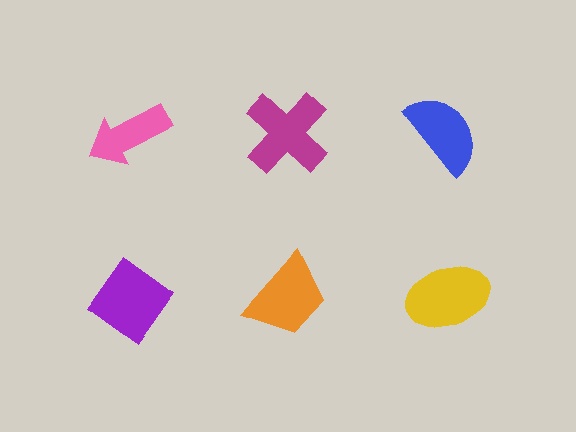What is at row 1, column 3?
A blue semicircle.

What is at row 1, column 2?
A magenta cross.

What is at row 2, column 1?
A purple diamond.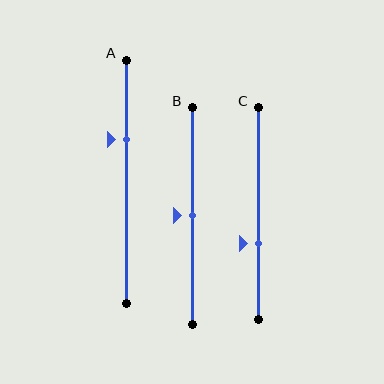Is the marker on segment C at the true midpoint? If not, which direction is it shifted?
No, the marker on segment C is shifted downward by about 14% of the segment length.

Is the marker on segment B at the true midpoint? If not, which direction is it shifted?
Yes, the marker on segment B is at the true midpoint.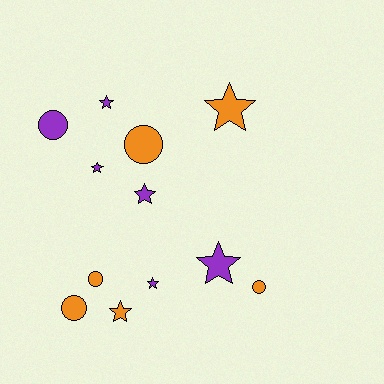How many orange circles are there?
There are 4 orange circles.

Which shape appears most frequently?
Star, with 7 objects.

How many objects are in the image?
There are 12 objects.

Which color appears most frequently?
Orange, with 6 objects.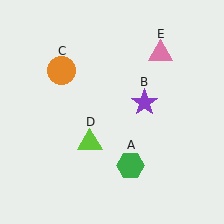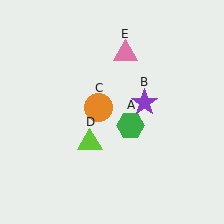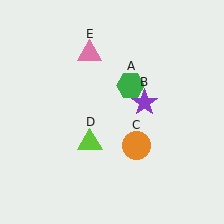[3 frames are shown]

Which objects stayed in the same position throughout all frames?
Purple star (object B) and lime triangle (object D) remained stationary.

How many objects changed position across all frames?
3 objects changed position: green hexagon (object A), orange circle (object C), pink triangle (object E).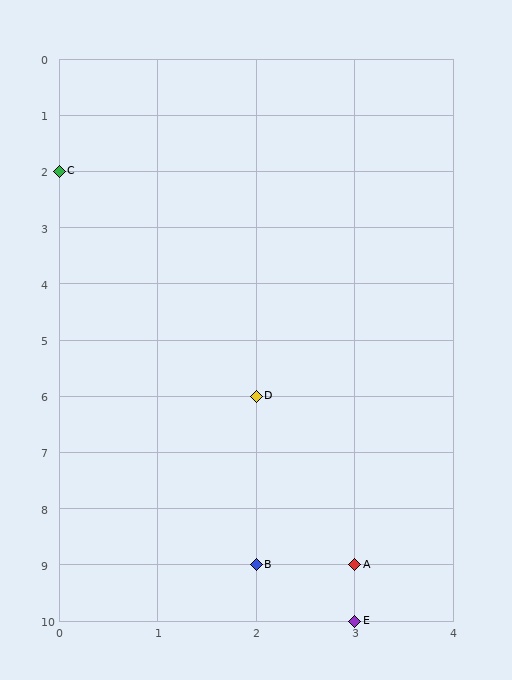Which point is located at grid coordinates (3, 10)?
Point E is at (3, 10).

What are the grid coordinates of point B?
Point B is at grid coordinates (2, 9).